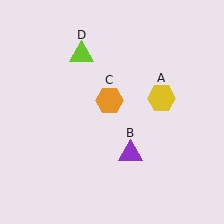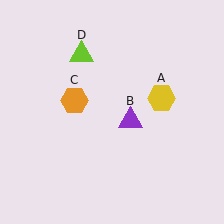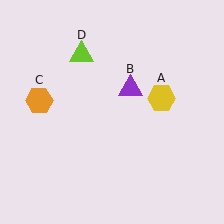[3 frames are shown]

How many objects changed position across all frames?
2 objects changed position: purple triangle (object B), orange hexagon (object C).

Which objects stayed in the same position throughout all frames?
Yellow hexagon (object A) and lime triangle (object D) remained stationary.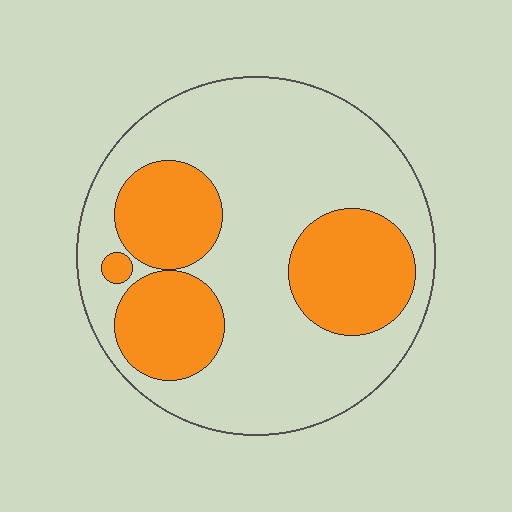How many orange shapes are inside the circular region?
4.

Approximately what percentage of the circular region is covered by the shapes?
Approximately 30%.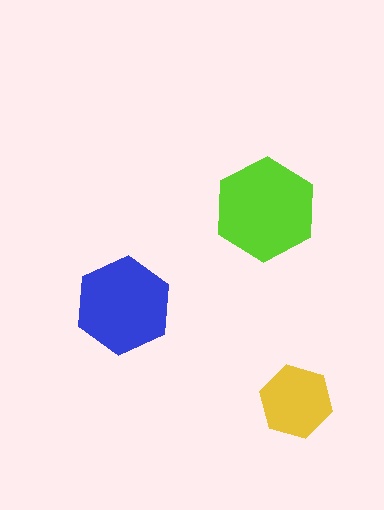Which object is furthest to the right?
The yellow hexagon is rightmost.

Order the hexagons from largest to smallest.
the lime one, the blue one, the yellow one.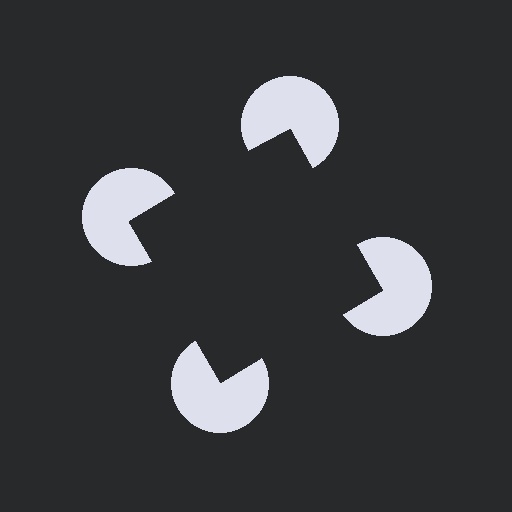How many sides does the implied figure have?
4 sides.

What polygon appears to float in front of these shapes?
An illusory square — its edges are inferred from the aligned wedge cuts in the pac-man discs, not physically drawn.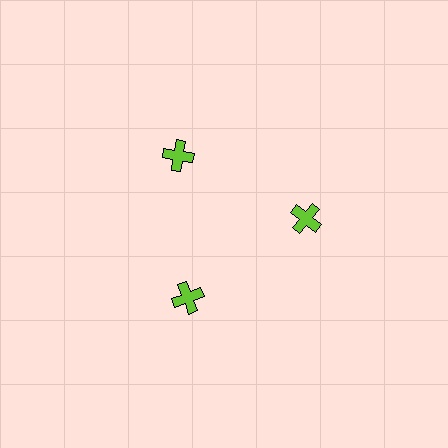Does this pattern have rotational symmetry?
Yes, this pattern has 3-fold rotational symmetry. It looks the same after rotating 120 degrees around the center.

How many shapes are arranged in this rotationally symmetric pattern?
There are 3 shapes, arranged in 3 groups of 1.